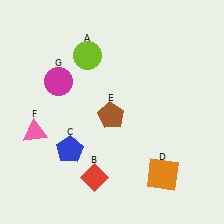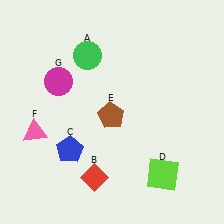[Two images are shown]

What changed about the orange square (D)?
In Image 1, D is orange. In Image 2, it changed to lime.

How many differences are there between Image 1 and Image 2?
There are 2 differences between the two images.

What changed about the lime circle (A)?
In Image 1, A is lime. In Image 2, it changed to green.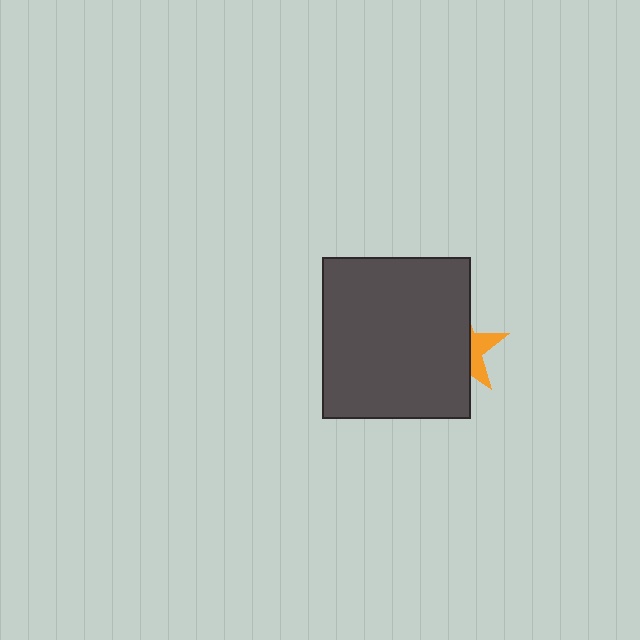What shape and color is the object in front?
The object in front is a dark gray rectangle.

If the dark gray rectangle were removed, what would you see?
You would see the complete orange star.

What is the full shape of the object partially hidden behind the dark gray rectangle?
The partially hidden object is an orange star.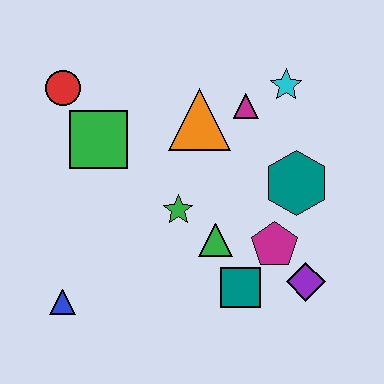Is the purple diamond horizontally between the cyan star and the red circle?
No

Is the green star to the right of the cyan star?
No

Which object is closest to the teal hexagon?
The magenta pentagon is closest to the teal hexagon.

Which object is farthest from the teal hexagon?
The blue triangle is farthest from the teal hexagon.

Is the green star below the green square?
Yes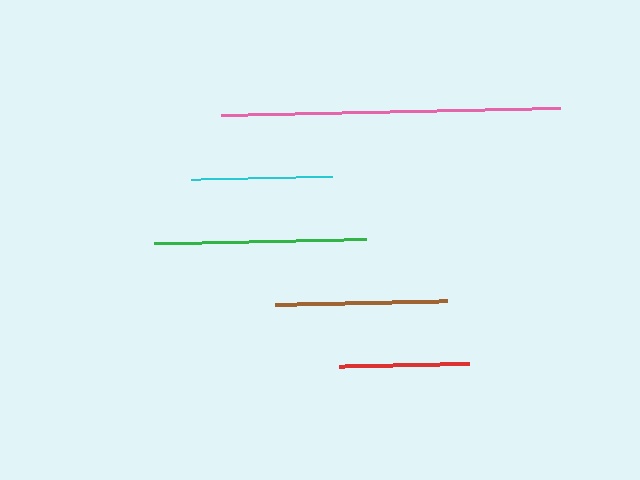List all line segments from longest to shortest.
From longest to shortest: pink, green, brown, cyan, red.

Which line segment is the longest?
The pink line is the longest at approximately 340 pixels.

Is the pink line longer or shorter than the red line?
The pink line is longer than the red line.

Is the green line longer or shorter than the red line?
The green line is longer than the red line.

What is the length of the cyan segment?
The cyan segment is approximately 141 pixels long.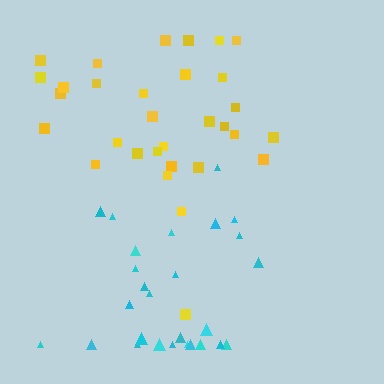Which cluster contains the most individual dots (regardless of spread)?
Yellow (31).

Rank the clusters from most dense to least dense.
yellow, cyan.